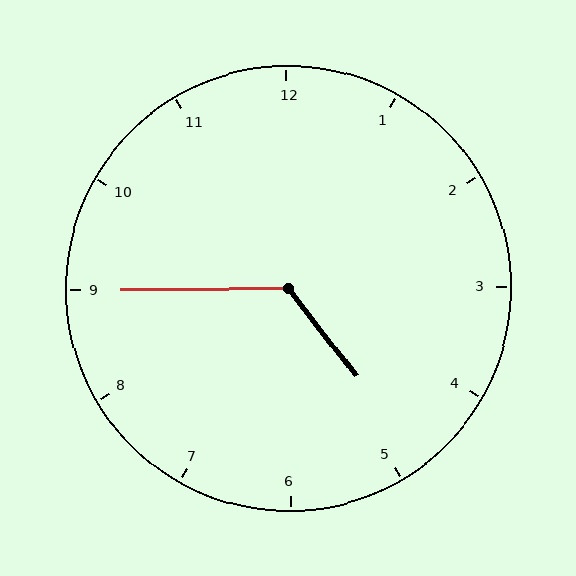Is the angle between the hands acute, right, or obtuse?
It is obtuse.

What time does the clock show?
4:45.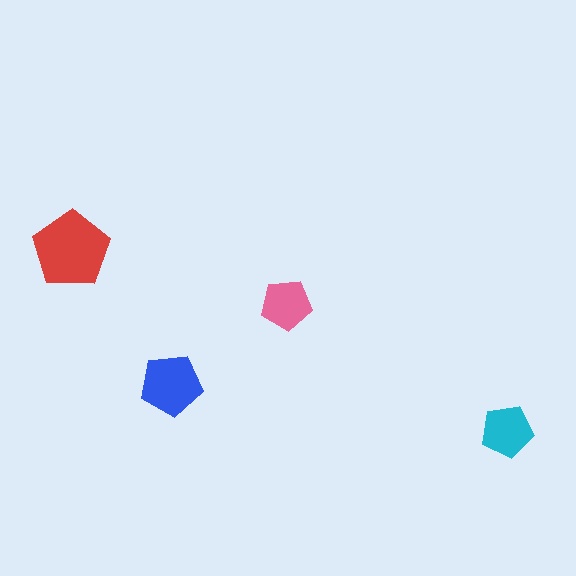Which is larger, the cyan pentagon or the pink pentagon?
The cyan one.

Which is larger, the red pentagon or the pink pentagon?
The red one.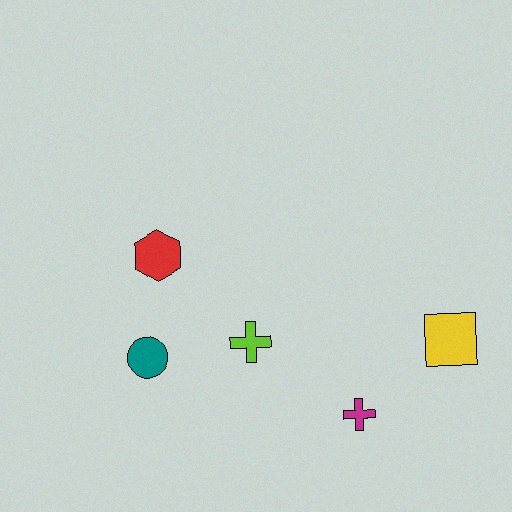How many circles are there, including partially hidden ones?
There is 1 circle.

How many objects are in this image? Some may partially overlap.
There are 5 objects.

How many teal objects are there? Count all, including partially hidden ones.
There is 1 teal object.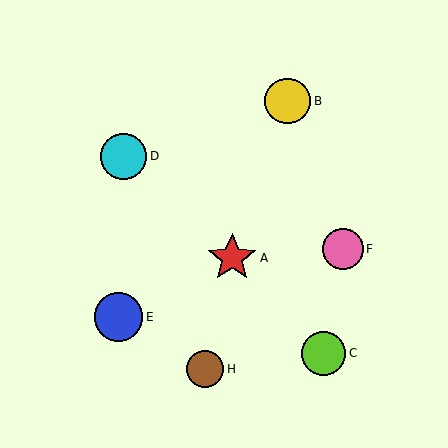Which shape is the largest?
The red star (labeled A) is the largest.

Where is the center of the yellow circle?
The center of the yellow circle is at (288, 101).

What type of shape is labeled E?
Shape E is a blue circle.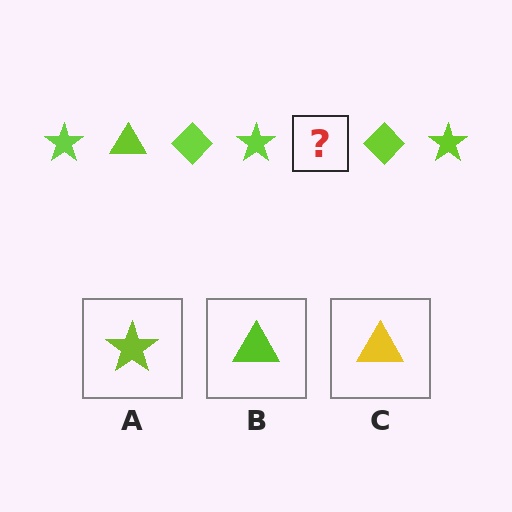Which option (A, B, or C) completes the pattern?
B.